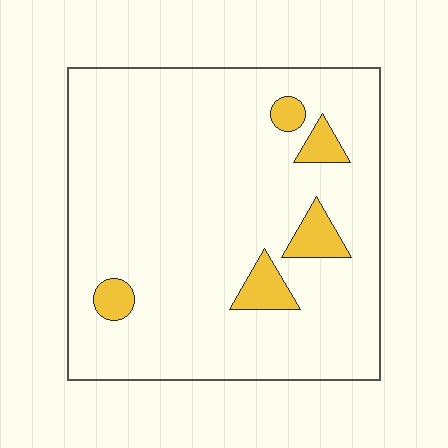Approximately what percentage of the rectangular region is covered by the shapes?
Approximately 10%.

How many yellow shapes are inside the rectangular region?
5.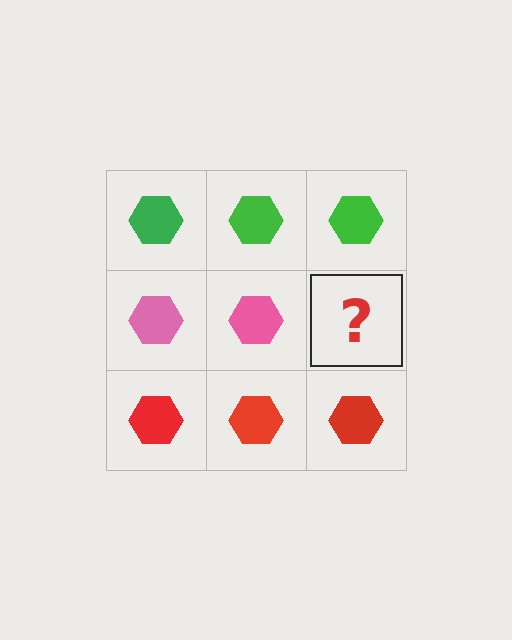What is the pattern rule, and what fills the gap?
The rule is that each row has a consistent color. The gap should be filled with a pink hexagon.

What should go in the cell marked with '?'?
The missing cell should contain a pink hexagon.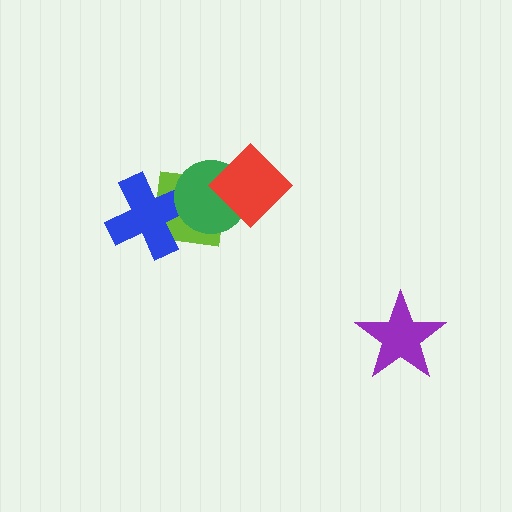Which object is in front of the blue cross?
The green circle is in front of the blue cross.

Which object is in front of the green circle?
The red diamond is in front of the green circle.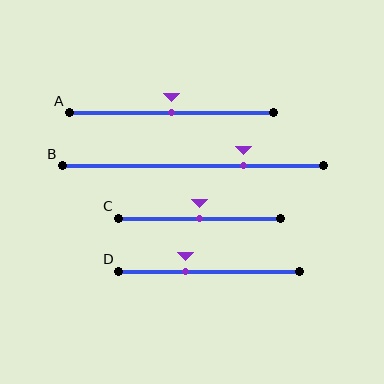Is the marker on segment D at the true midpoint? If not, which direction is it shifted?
No, the marker on segment D is shifted to the left by about 13% of the segment length.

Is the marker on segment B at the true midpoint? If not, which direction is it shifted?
No, the marker on segment B is shifted to the right by about 20% of the segment length.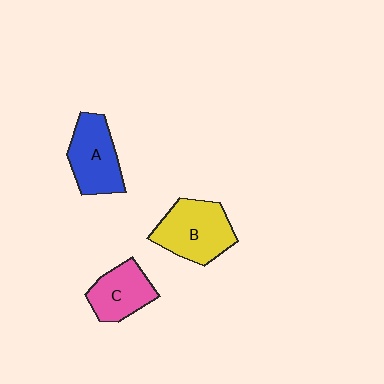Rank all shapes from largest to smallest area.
From largest to smallest: B (yellow), A (blue), C (pink).